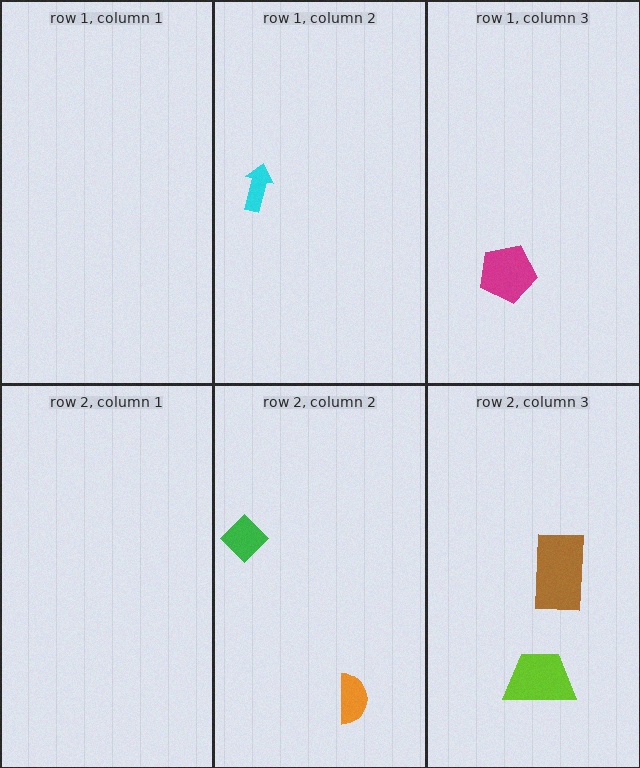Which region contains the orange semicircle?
The row 2, column 2 region.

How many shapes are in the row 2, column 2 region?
2.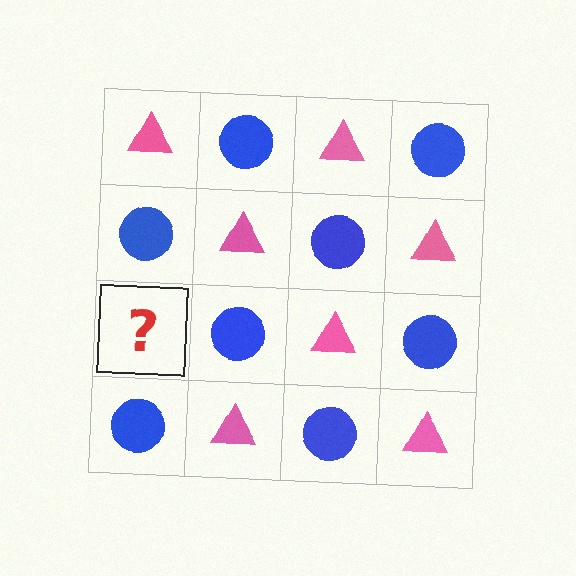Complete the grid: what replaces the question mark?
The question mark should be replaced with a pink triangle.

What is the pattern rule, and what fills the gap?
The rule is that it alternates pink triangle and blue circle in a checkerboard pattern. The gap should be filled with a pink triangle.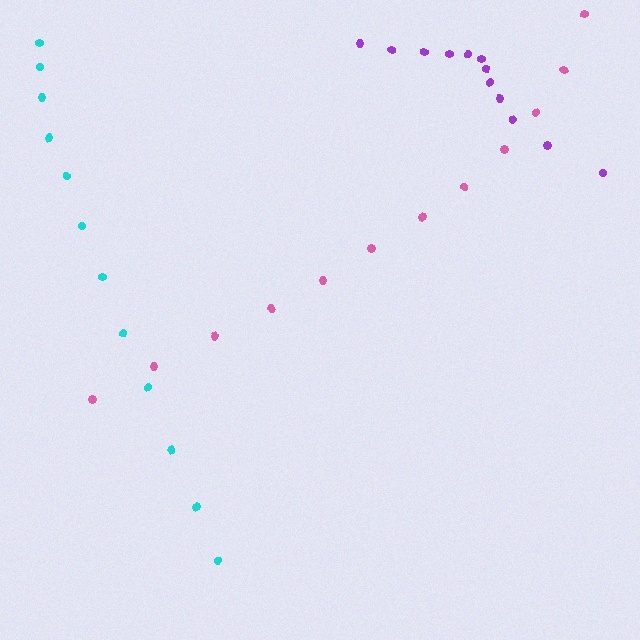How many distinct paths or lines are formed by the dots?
There are 3 distinct paths.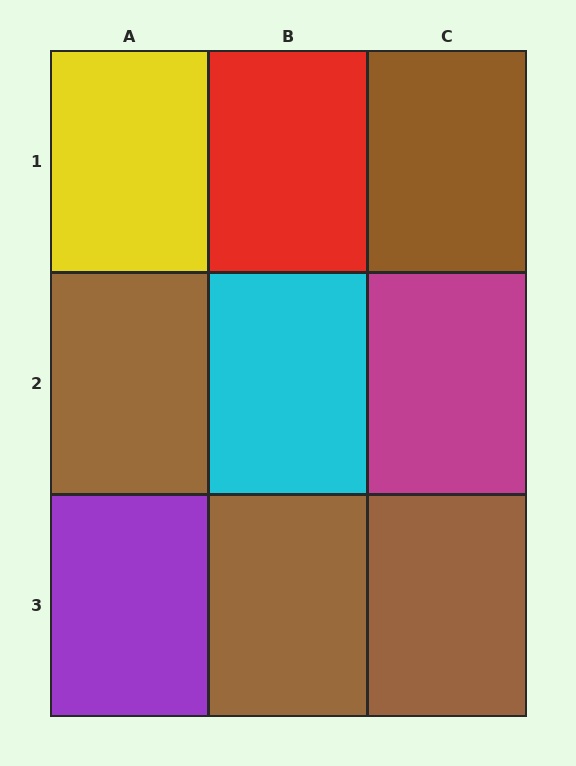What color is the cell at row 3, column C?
Brown.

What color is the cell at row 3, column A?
Purple.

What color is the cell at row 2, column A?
Brown.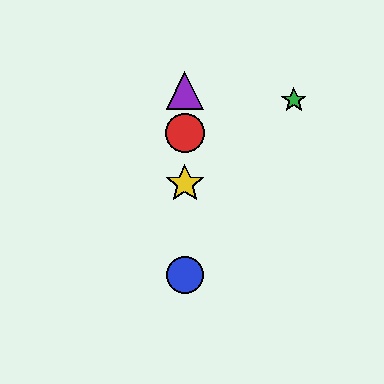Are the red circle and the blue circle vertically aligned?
Yes, both are at x≈185.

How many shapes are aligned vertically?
4 shapes (the red circle, the blue circle, the yellow star, the purple triangle) are aligned vertically.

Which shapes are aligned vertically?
The red circle, the blue circle, the yellow star, the purple triangle are aligned vertically.